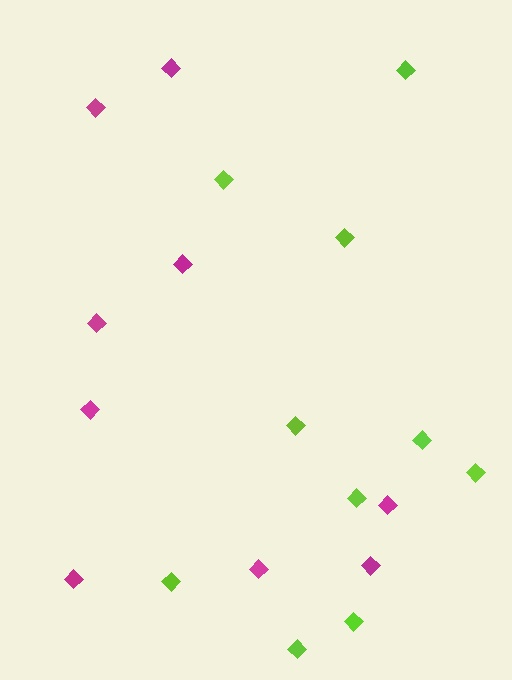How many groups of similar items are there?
There are 2 groups: one group of magenta diamonds (9) and one group of lime diamonds (10).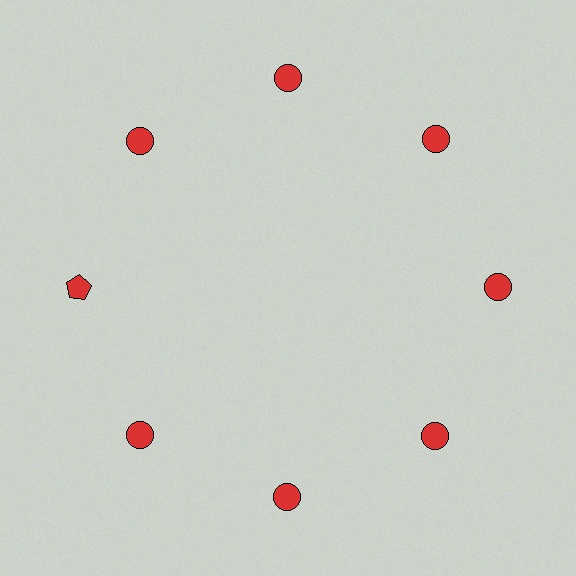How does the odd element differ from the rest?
It has a different shape: pentagon instead of circle.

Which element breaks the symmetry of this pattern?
The red pentagon at roughly the 9 o'clock position breaks the symmetry. All other shapes are red circles.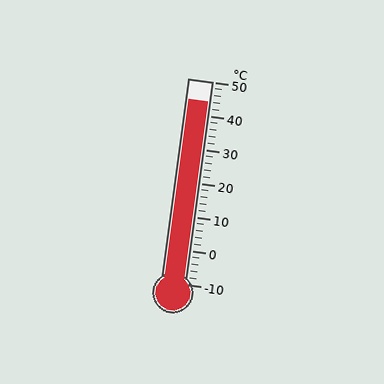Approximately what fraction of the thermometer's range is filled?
The thermometer is filled to approximately 90% of its range.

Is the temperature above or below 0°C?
The temperature is above 0°C.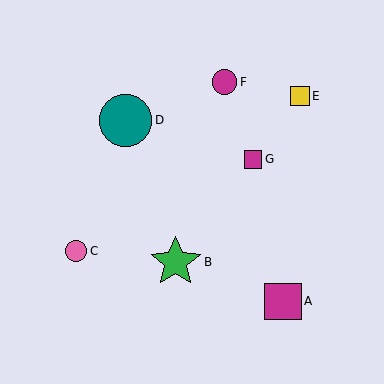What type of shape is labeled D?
Shape D is a teal circle.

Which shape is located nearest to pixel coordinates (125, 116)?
The teal circle (labeled D) at (126, 120) is nearest to that location.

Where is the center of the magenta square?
The center of the magenta square is at (283, 301).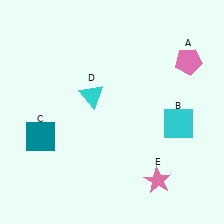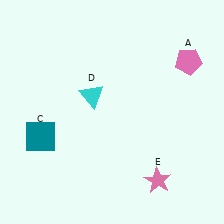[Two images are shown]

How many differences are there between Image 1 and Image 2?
There is 1 difference between the two images.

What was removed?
The cyan square (B) was removed in Image 2.